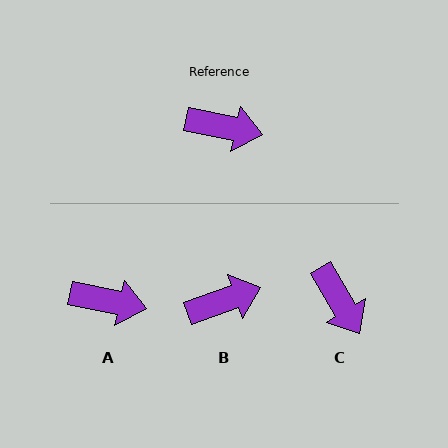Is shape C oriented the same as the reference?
No, it is off by about 48 degrees.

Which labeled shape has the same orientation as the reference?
A.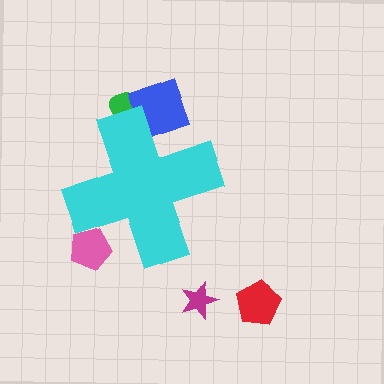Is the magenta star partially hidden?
No, the magenta star is fully visible.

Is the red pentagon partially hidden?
No, the red pentagon is fully visible.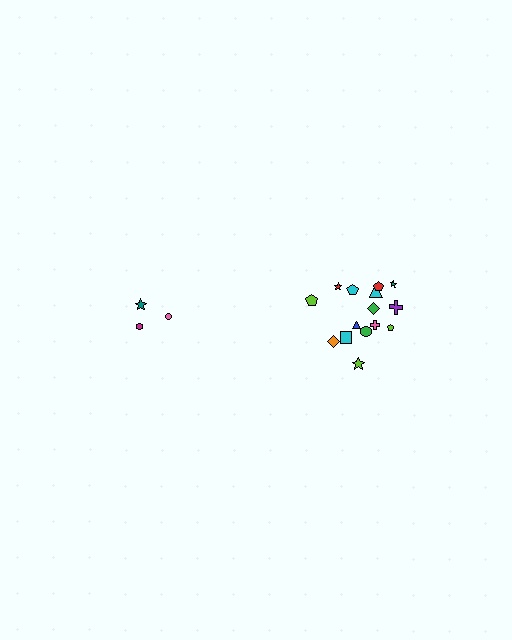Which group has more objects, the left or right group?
The right group.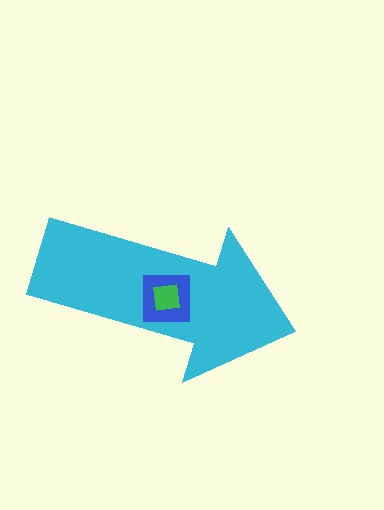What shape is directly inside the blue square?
The green square.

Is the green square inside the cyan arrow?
Yes.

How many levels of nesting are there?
3.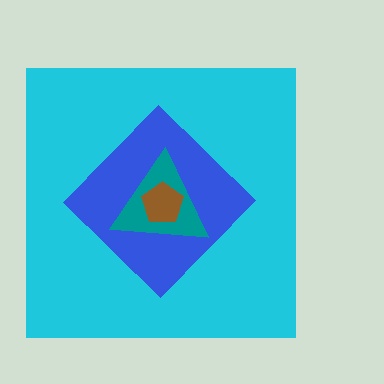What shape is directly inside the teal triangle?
The brown pentagon.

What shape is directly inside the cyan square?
The blue diamond.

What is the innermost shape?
The brown pentagon.